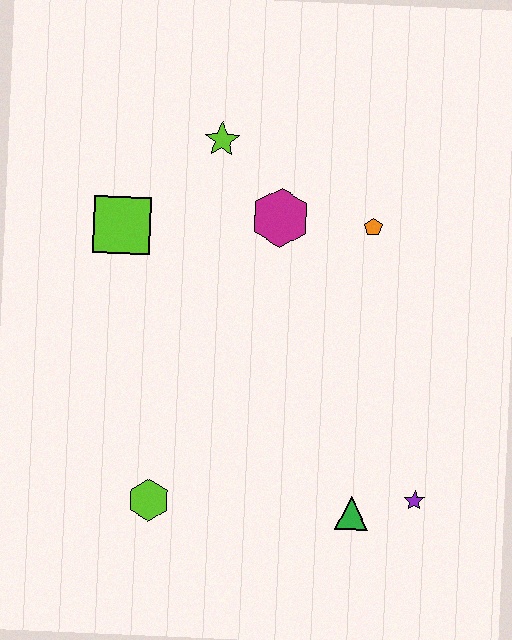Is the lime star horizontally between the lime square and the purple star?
Yes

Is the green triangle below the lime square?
Yes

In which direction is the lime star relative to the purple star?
The lime star is above the purple star.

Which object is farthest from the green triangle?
The lime star is farthest from the green triangle.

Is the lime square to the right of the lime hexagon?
No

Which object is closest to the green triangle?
The purple star is closest to the green triangle.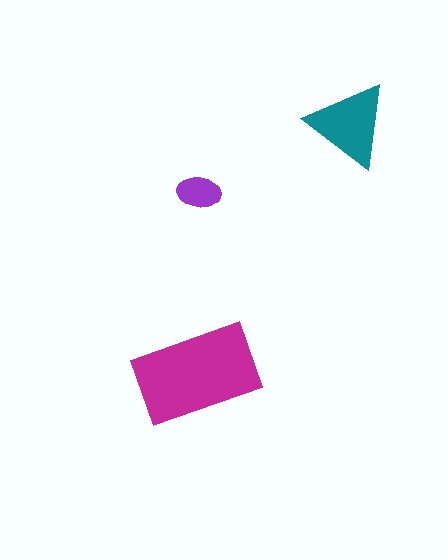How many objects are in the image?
There are 3 objects in the image.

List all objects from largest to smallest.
The magenta rectangle, the teal triangle, the purple ellipse.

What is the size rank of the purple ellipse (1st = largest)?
3rd.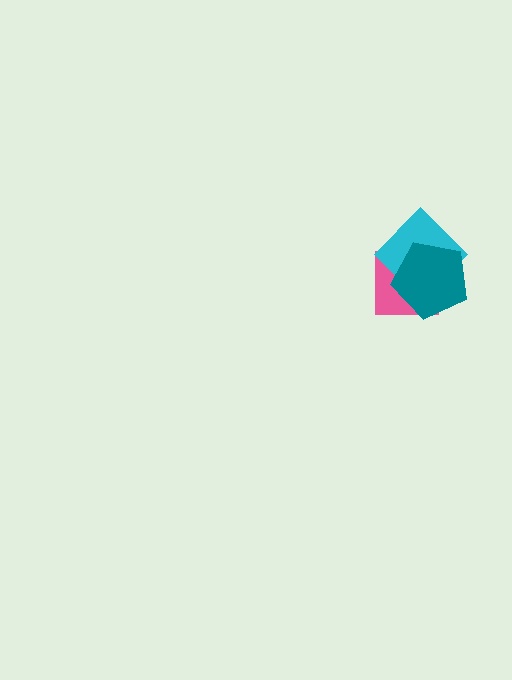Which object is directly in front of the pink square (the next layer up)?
The cyan diamond is directly in front of the pink square.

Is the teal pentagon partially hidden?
No, no other shape covers it.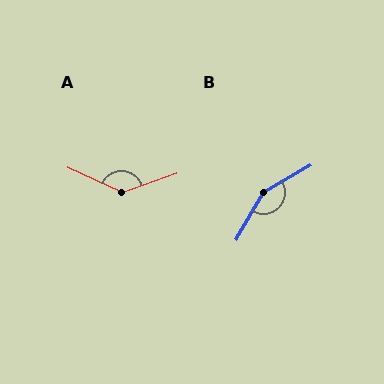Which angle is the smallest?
A, at approximately 136 degrees.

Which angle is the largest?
B, at approximately 150 degrees.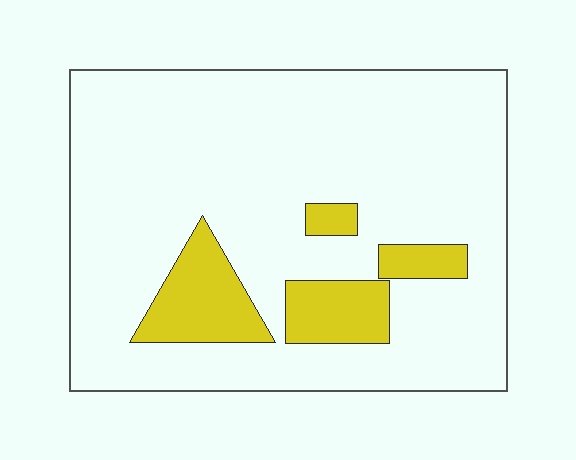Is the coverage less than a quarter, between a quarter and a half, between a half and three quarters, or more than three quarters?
Less than a quarter.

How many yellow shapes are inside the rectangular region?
4.